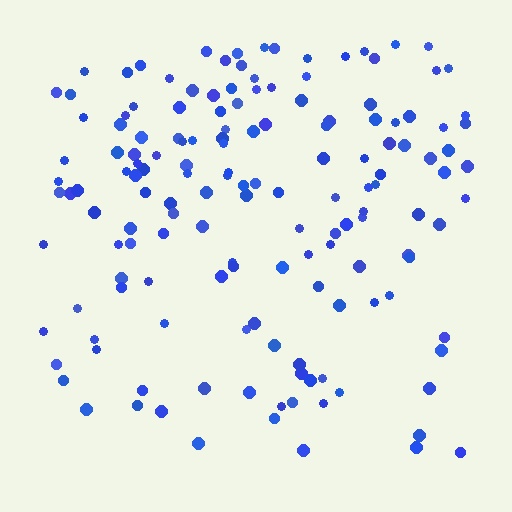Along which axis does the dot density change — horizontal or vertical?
Vertical.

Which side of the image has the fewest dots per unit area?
The bottom.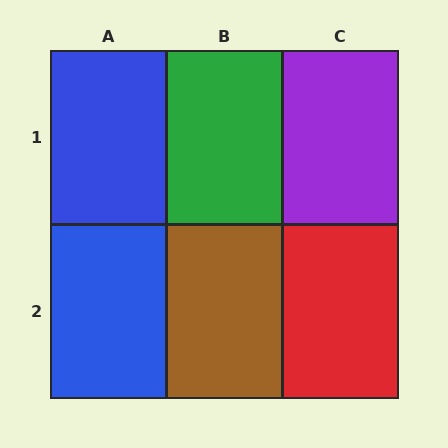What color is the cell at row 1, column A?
Blue.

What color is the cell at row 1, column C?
Purple.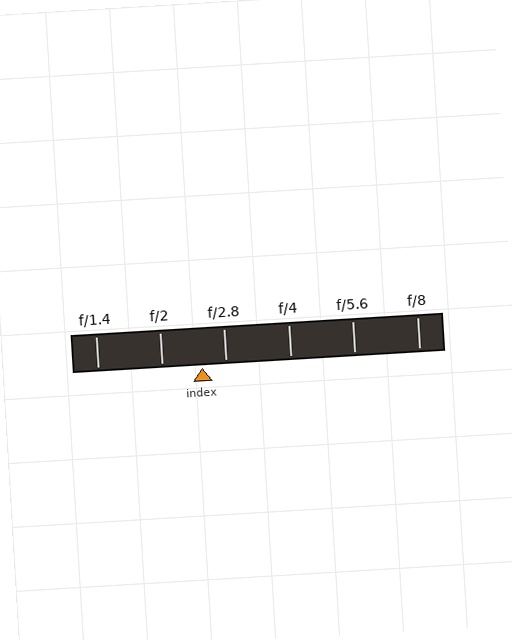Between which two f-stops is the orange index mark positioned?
The index mark is between f/2 and f/2.8.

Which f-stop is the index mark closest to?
The index mark is closest to f/2.8.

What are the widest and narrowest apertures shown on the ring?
The widest aperture shown is f/1.4 and the narrowest is f/8.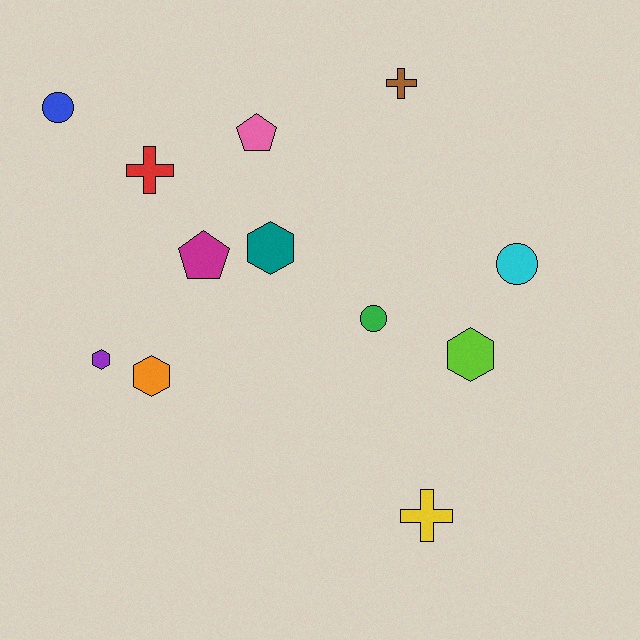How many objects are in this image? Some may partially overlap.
There are 12 objects.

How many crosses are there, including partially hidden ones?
There are 3 crosses.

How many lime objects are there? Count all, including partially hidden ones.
There is 1 lime object.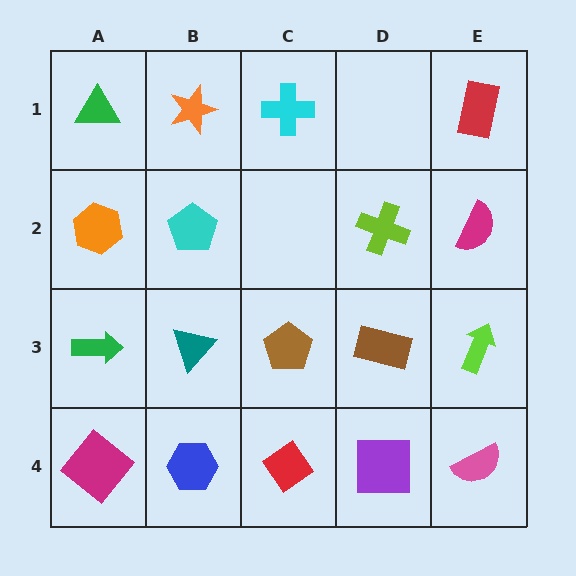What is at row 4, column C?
A red diamond.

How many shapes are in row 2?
4 shapes.